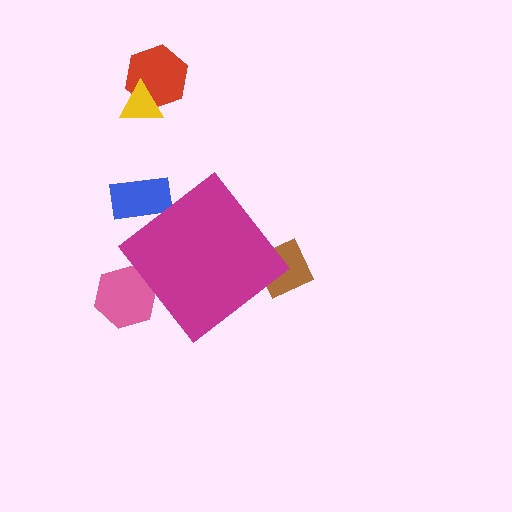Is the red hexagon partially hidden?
No, the red hexagon is fully visible.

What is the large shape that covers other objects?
A magenta diamond.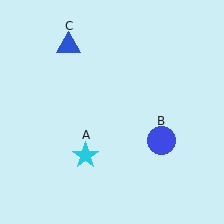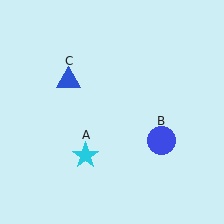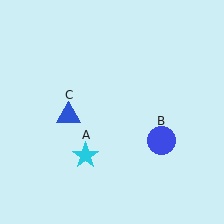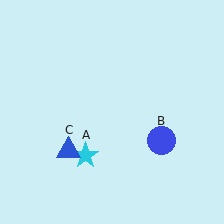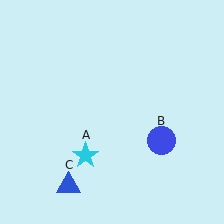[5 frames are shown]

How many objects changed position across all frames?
1 object changed position: blue triangle (object C).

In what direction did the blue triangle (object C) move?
The blue triangle (object C) moved down.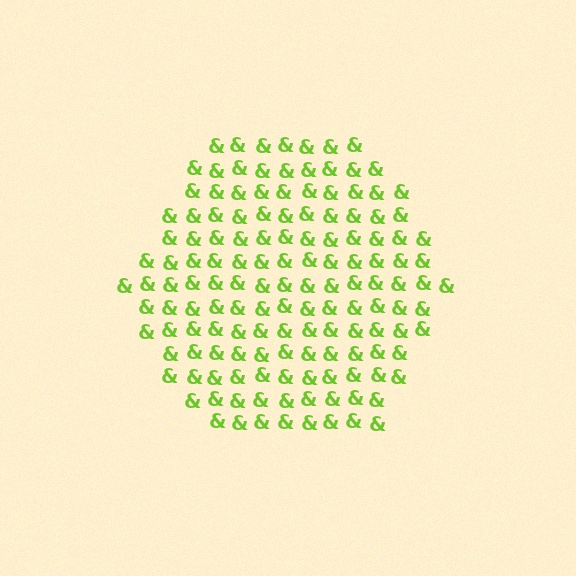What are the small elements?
The small elements are ampersands.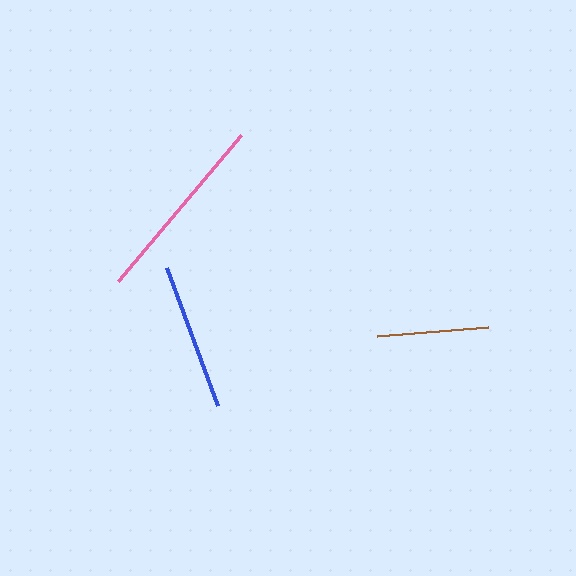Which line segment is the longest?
The pink line is the longest at approximately 191 pixels.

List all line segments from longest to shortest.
From longest to shortest: pink, blue, brown.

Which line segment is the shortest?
The brown line is the shortest at approximately 111 pixels.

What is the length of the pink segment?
The pink segment is approximately 191 pixels long.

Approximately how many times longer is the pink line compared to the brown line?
The pink line is approximately 1.7 times the length of the brown line.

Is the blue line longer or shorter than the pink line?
The pink line is longer than the blue line.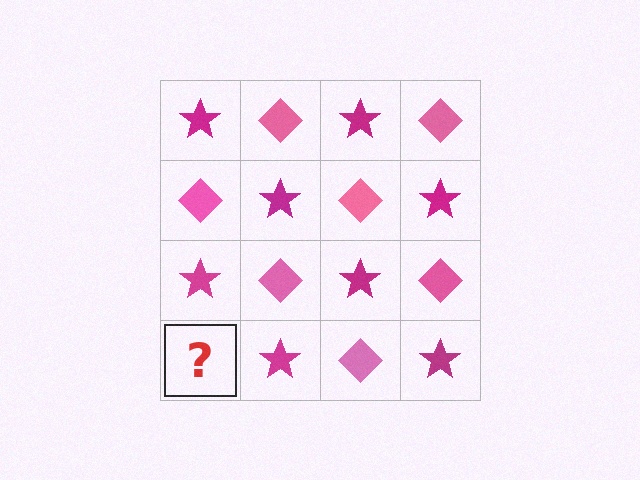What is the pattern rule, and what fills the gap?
The rule is that it alternates magenta star and pink diamond in a checkerboard pattern. The gap should be filled with a pink diamond.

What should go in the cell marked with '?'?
The missing cell should contain a pink diamond.